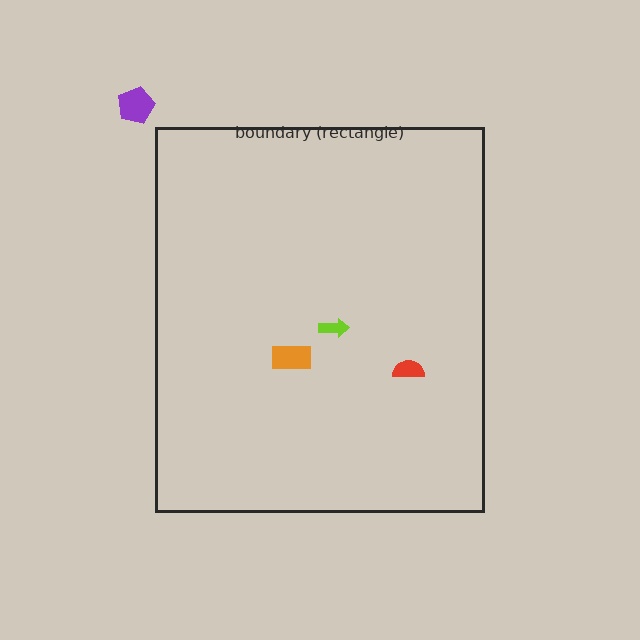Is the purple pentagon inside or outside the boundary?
Outside.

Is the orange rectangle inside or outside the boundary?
Inside.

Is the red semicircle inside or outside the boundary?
Inside.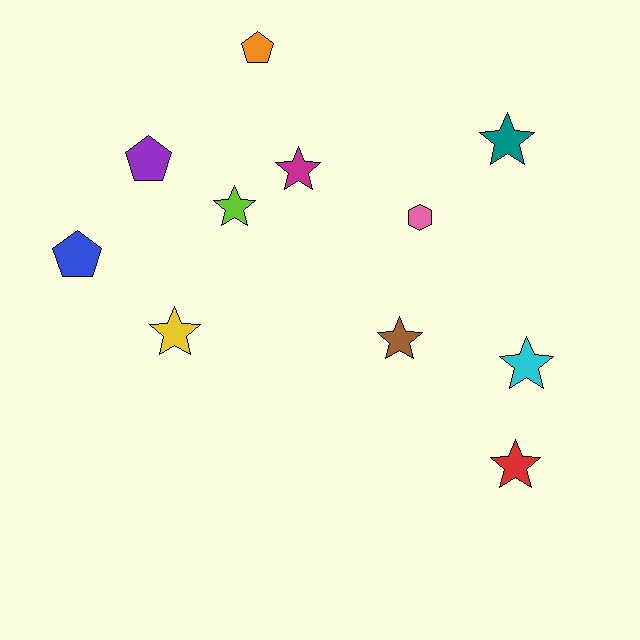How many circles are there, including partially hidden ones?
There are no circles.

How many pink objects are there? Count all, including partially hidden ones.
There is 1 pink object.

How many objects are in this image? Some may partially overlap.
There are 11 objects.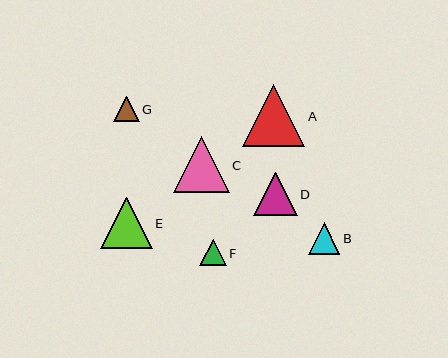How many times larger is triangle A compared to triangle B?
Triangle A is approximately 2.0 times the size of triangle B.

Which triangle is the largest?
Triangle A is the largest with a size of approximately 62 pixels.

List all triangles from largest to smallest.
From largest to smallest: A, C, E, D, B, F, G.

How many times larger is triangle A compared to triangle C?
Triangle A is approximately 1.1 times the size of triangle C.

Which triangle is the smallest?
Triangle G is the smallest with a size of approximately 25 pixels.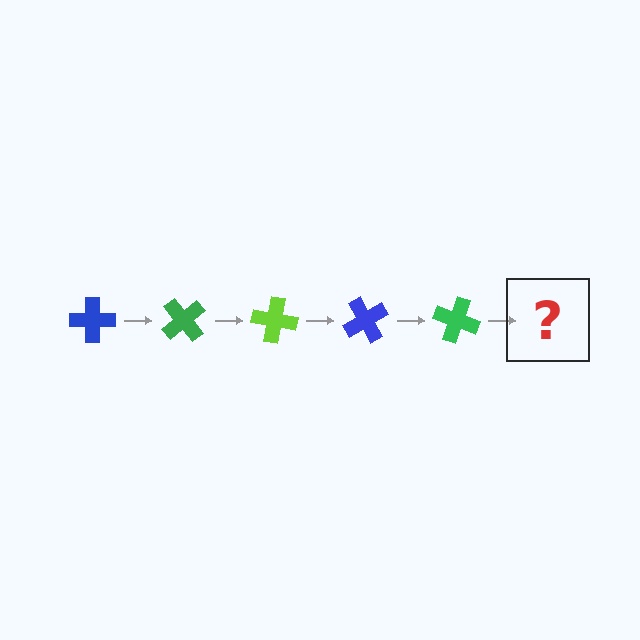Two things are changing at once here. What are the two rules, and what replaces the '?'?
The two rules are that it rotates 50 degrees each step and the color cycles through blue, green, and lime. The '?' should be a lime cross, rotated 250 degrees from the start.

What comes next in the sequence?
The next element should be a lime cross, rotated 250 degrees from the start.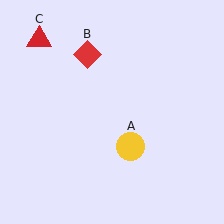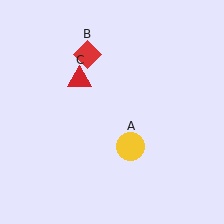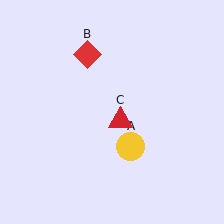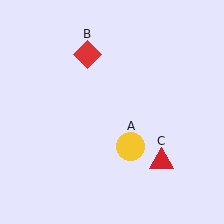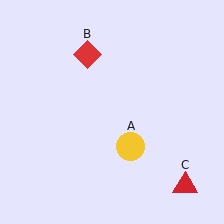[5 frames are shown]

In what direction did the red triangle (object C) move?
The red triangle (object C) moved down and to the right.